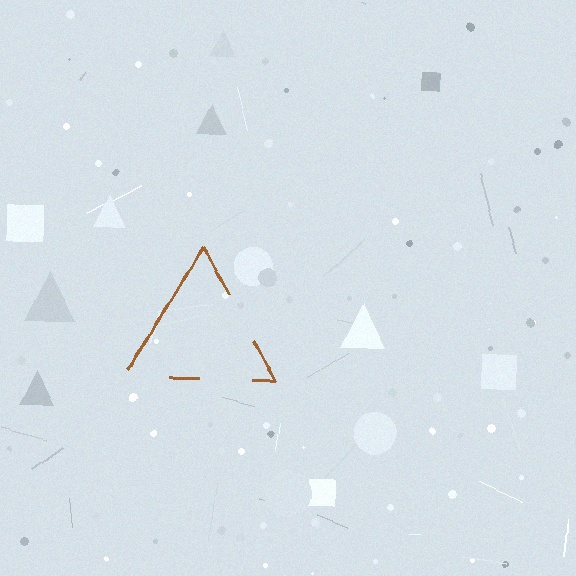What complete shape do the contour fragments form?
The contour fragments form a triangle.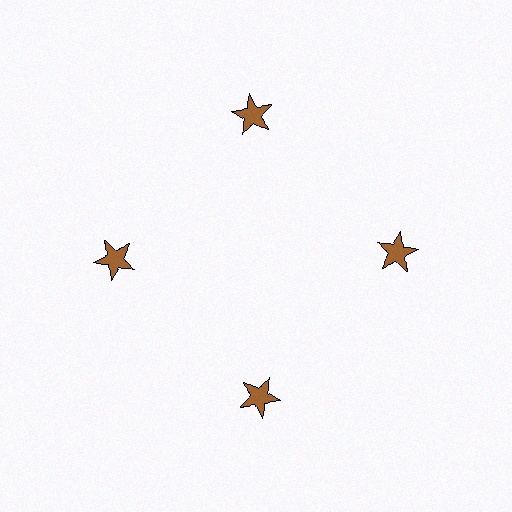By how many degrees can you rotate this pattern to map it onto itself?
The pattern maps onto itself every 90 degrees of rotation.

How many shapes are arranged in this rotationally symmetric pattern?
There are 4 shapes, arranged in 4 groups of 1.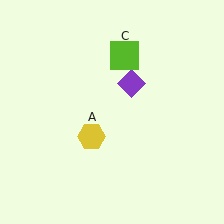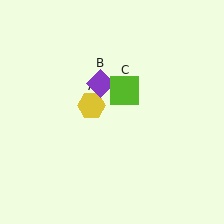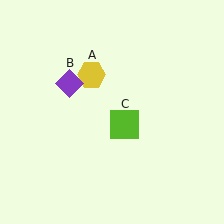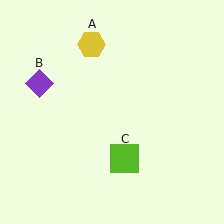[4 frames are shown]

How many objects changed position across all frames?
3 objects changed position: yellow hexagon (object A), purple diamond (object B), lime square (object C).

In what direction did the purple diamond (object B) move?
The purple diamond (object B) moved left.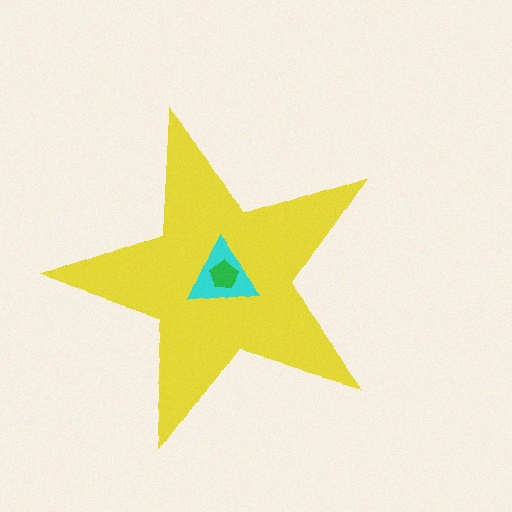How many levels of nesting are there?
3.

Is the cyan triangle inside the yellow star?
Yes.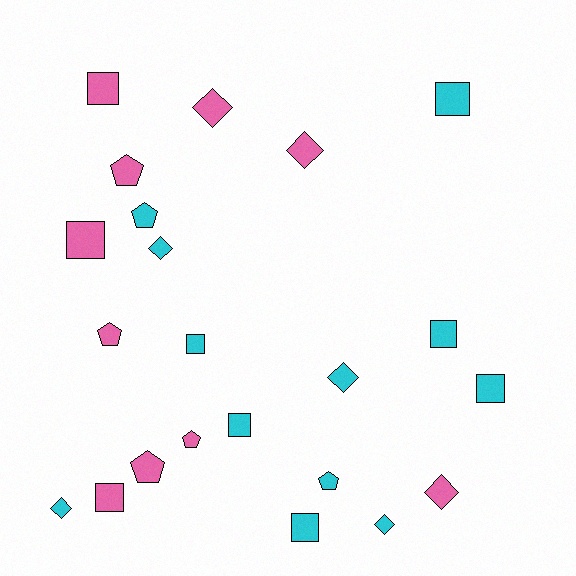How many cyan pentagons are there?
There are 2 cyan pentagons.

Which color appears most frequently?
Cyan, with 12 objects.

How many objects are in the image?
There are 22 objects.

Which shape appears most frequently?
Square, with 9 objects.